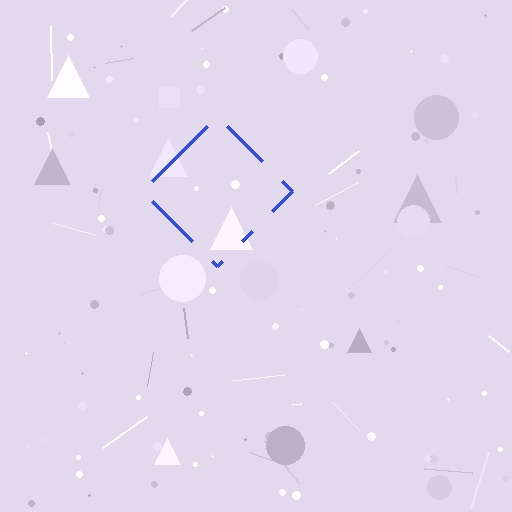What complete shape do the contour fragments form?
The contour fragments form a diamond.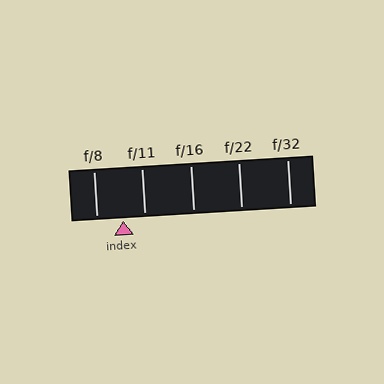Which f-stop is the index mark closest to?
The index mark is closest to f/11.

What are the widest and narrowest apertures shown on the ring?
The widest aperture shown is f/8 and the narrowest is f/32.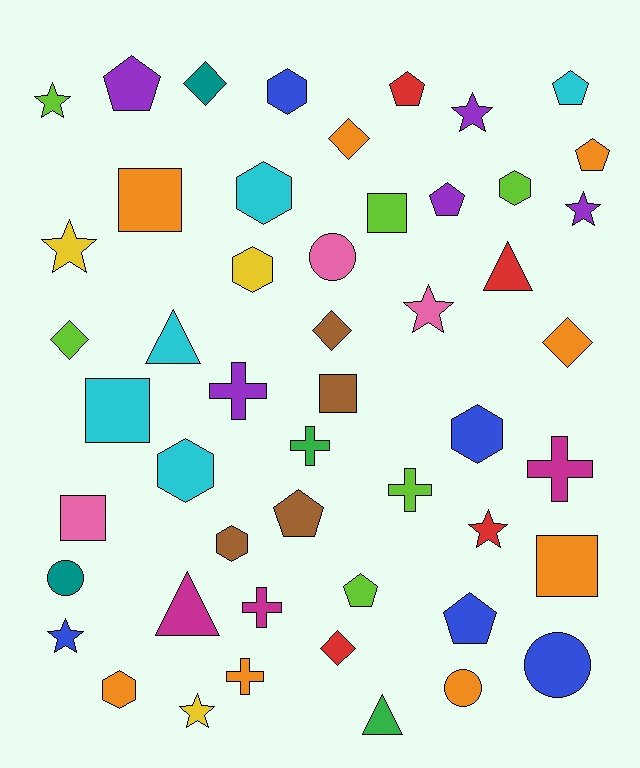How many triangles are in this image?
There are 4 triangles.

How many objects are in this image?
There are 50 objects.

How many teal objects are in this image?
There are 2 teal objects.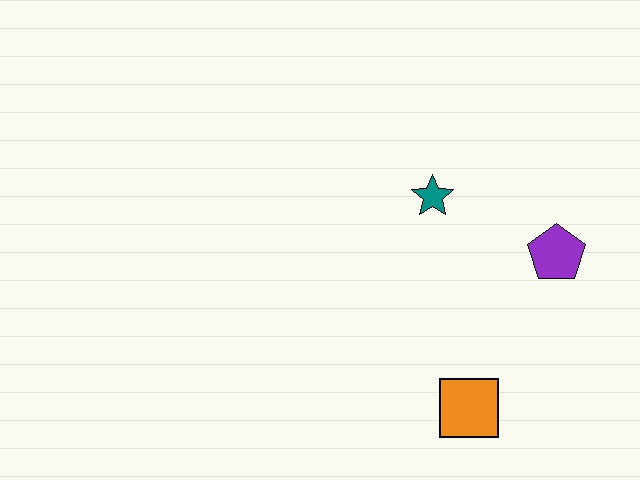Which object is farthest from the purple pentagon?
The orange square is farthest from the purple pentagon.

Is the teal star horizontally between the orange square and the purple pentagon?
No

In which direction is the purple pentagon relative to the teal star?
The purple pentagon is to the right of the teal star.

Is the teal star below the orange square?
No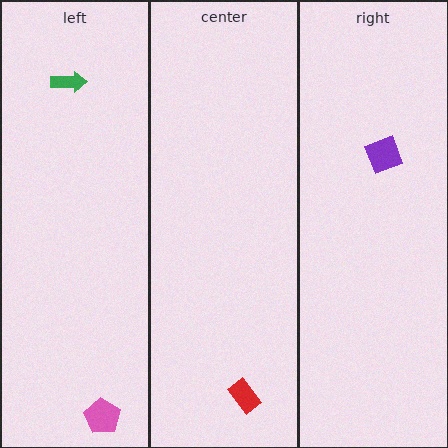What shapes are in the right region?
The purple diamond.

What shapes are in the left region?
The pink pentagon, the green arrow.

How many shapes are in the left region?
2.